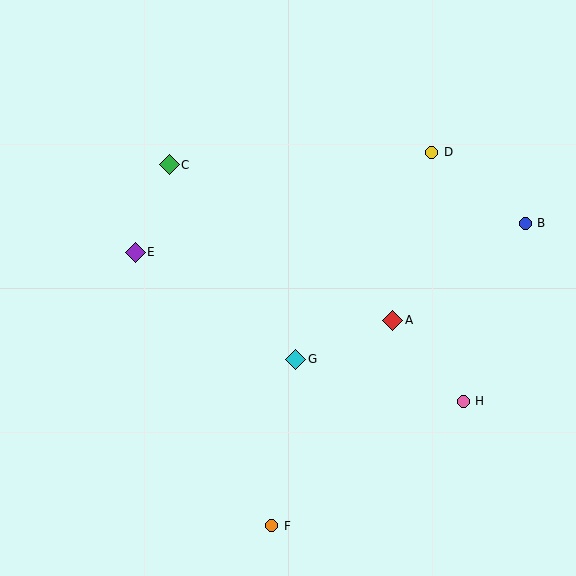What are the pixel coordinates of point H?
Point H is at (463, 401).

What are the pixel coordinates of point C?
Point C is at (169, 165).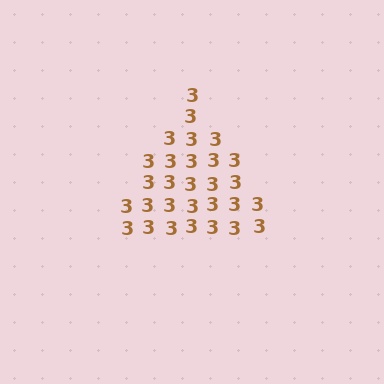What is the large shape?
The large shape is a triangle.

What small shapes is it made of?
It is made of small digit 3's.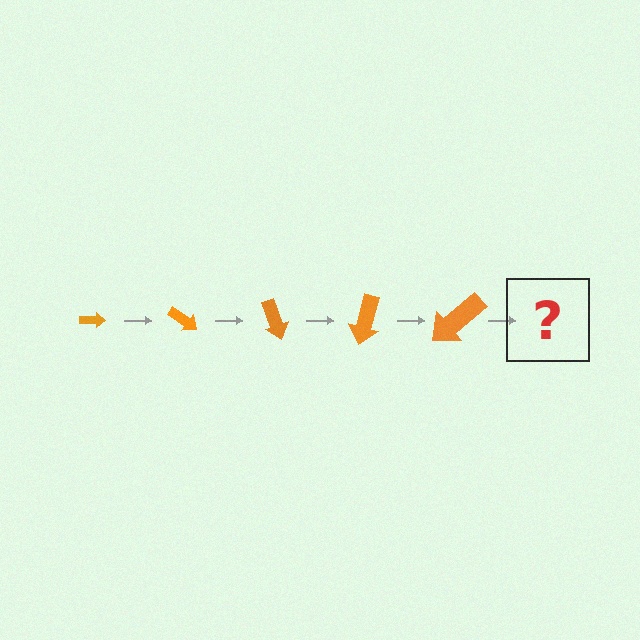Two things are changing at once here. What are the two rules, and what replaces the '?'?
The two rules are that the arrow grows larger each step and it rotates 35 degrees each step. The '?' should be an arrow, larger than the previous one and rotated 175 degrees from the start.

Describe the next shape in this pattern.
It should be an arrow, larger than the previous one and rotated 175 degrees from the start.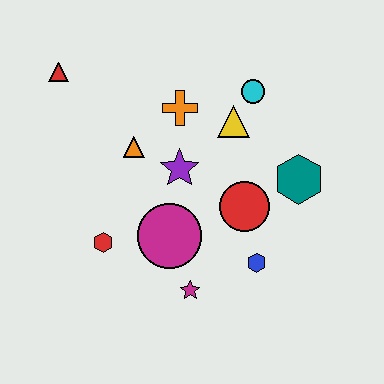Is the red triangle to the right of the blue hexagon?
No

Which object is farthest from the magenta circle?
The red triangle is farthest from the magenta circle.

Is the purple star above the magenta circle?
Yes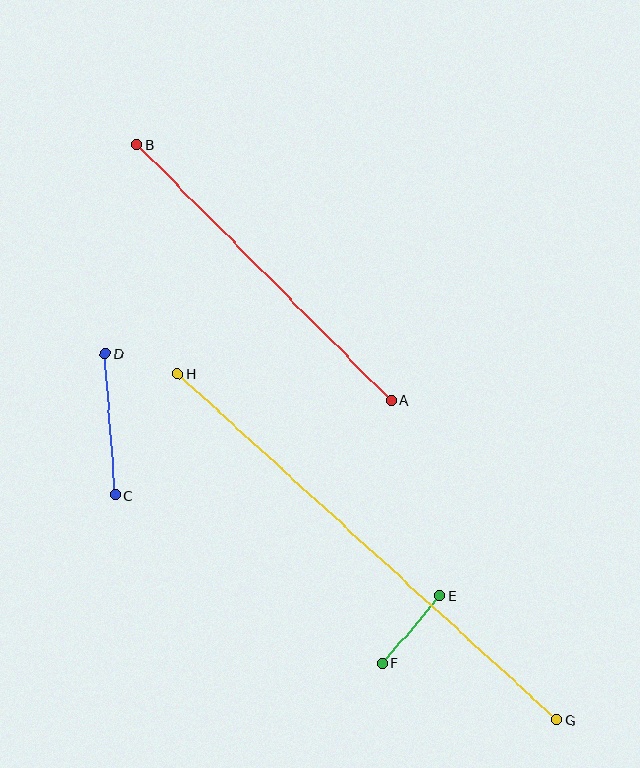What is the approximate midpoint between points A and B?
The midpoint is at approximately (264, 272) pixels.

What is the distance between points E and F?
The distance is approximately 89 pixels.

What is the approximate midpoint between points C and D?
The midpoint is at approximately (110, 425) pixels.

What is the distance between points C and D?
The distance is approximately 142 pixels.